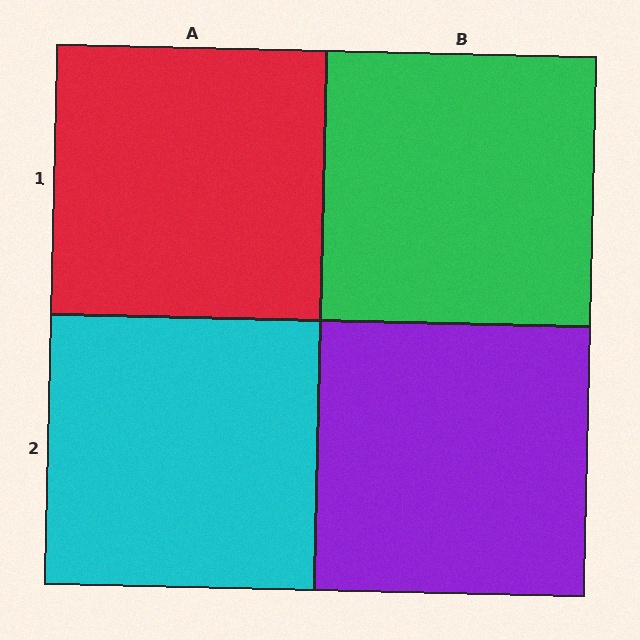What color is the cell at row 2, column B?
Purple.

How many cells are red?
1 cell is red.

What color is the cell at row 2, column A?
Cyan.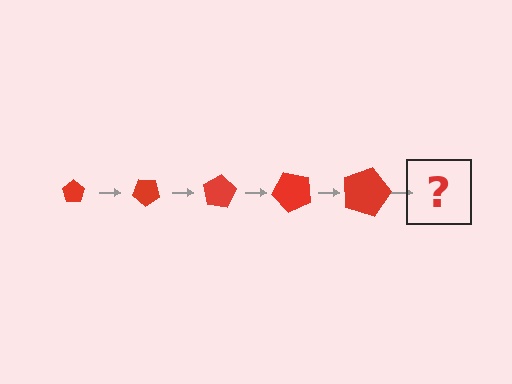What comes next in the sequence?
The next element should be a pentagon, larger than the previous one and rotated 200 degrees from the start.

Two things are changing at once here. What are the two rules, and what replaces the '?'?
The two rules are that the pentagon grows larger each step and it rotates 40 degrees each step. The '?' should be a pentagon, larger than the previous one and rotated 200 degrees from the start.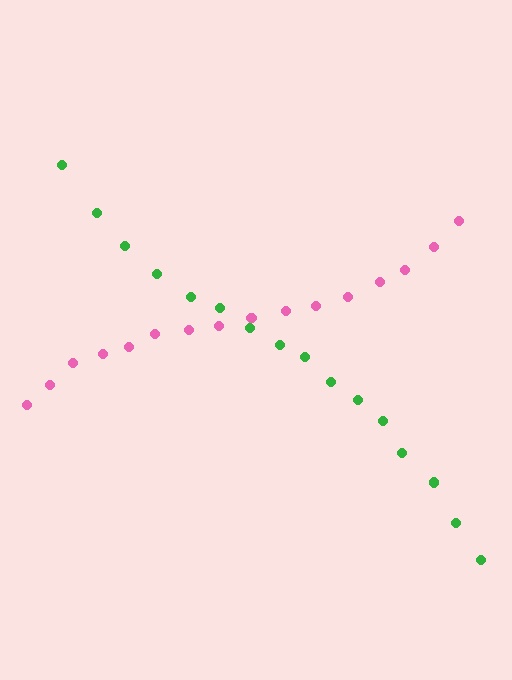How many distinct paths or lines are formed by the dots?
There are 2 distinct paths.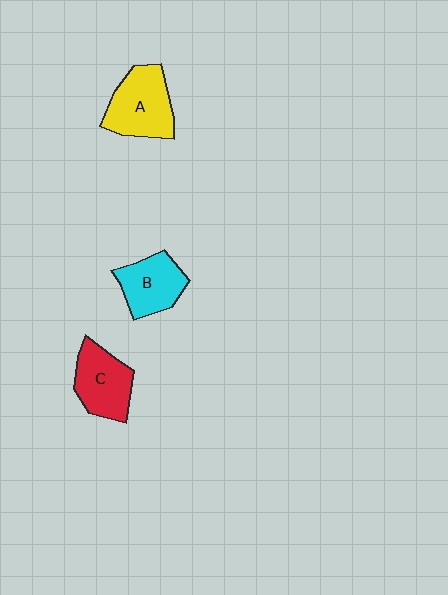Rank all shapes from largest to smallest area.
From largest to smallest: A (yellow), C (red), B (cyan).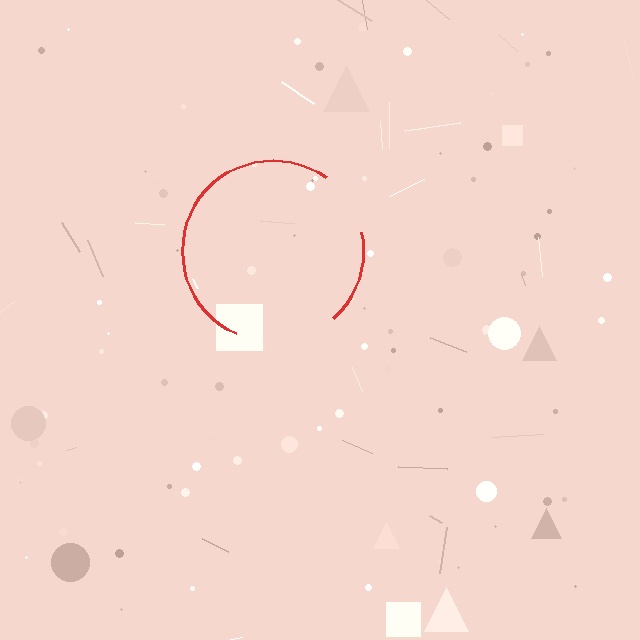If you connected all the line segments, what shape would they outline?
They would outline a circle.